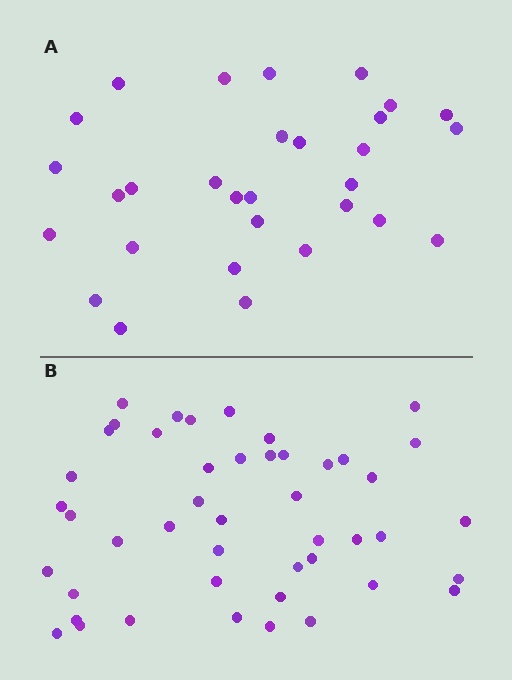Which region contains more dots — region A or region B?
Region B (the bottom region) has more dots.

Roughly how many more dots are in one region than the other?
Region B has approximately 15 more dots than region A.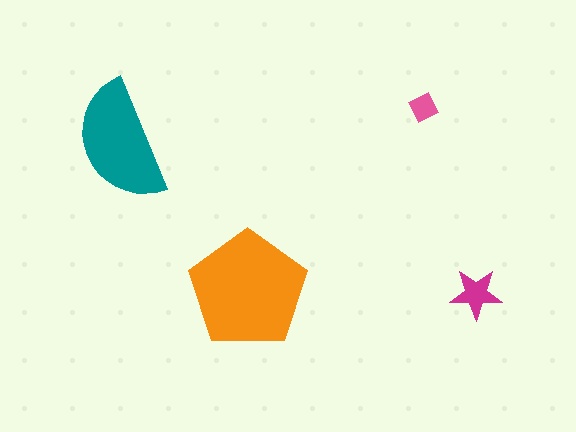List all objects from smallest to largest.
The pink diamond, the magenta star, the teal semicircle, the orange pentagon.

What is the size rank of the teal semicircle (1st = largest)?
2nd.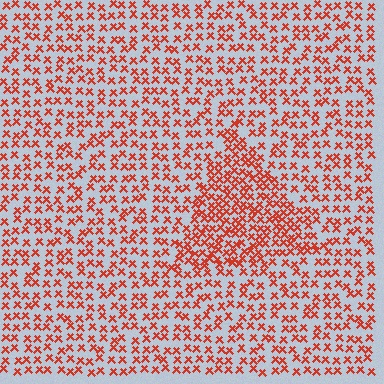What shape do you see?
I see a triangle.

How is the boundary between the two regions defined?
The boundary is defined by a change in element density (approximately 1.8x ratio). All elements are the same color, size, and shape.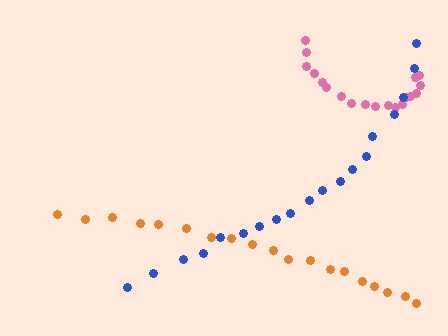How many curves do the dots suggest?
There are 3 distinct paths.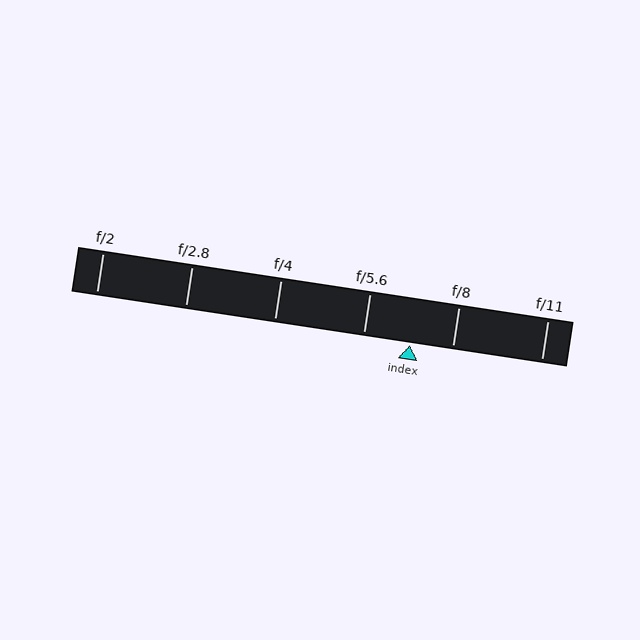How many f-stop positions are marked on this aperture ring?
There are 6 f-stop positions marked.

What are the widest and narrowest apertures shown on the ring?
The widest aperture shown is f/2 and the narrowest is f/11.